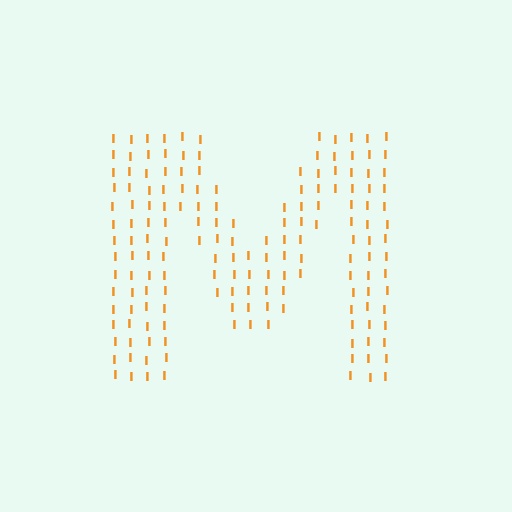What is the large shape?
The large shape is the letter M.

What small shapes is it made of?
It is made of small letter I's.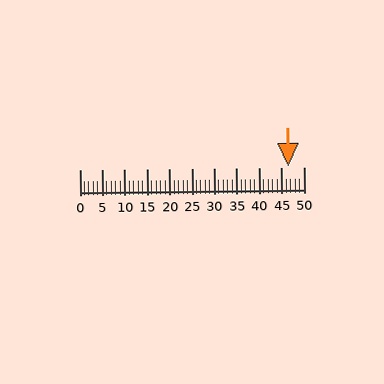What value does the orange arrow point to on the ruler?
The orange arrow points to approximately 47.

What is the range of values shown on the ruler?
The ruler shows values from 0 to 50.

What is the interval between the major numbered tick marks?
The major tick marks are spaced 5 units apart.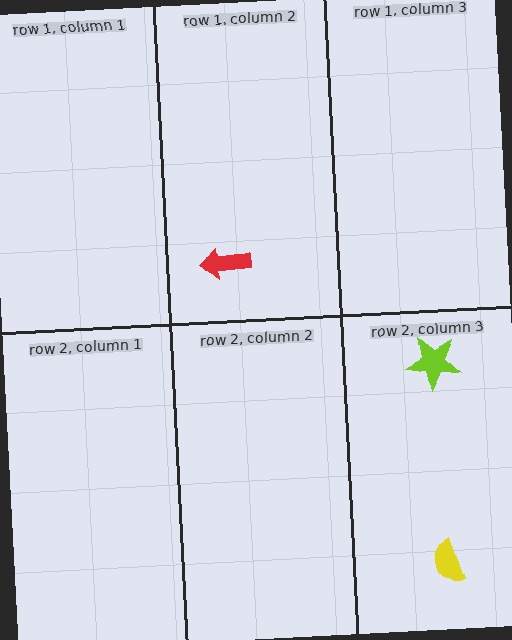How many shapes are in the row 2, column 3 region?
2.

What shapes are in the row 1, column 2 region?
The red arrow.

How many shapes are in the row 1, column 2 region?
1.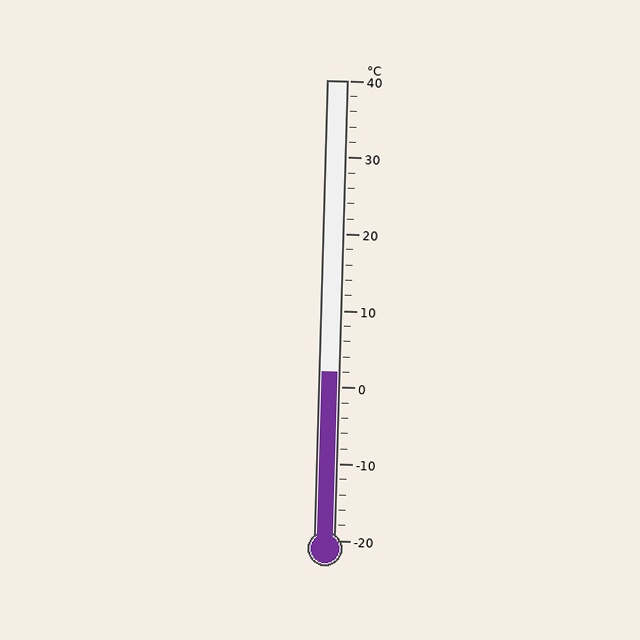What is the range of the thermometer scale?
The thermometer scale ranges from -20°C to 40°C.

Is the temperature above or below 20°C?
The temperature is below 20°C.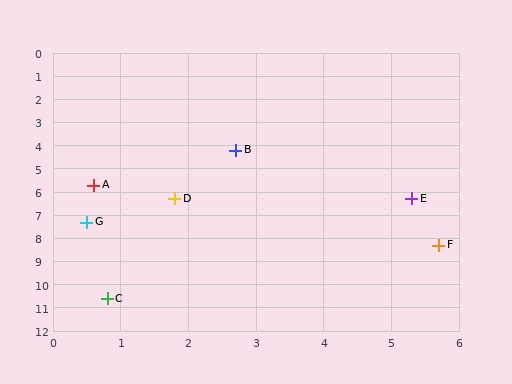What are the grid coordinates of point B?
Point B is at approximately (2.7, 4.2).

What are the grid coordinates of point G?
Point G is at approximately (0.5, 7.3).